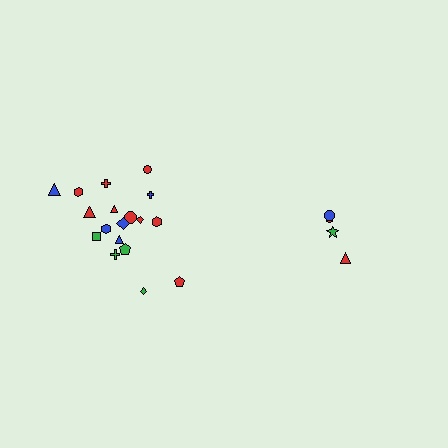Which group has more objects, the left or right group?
The left group.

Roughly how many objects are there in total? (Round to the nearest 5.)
Roughly 20 objects in total.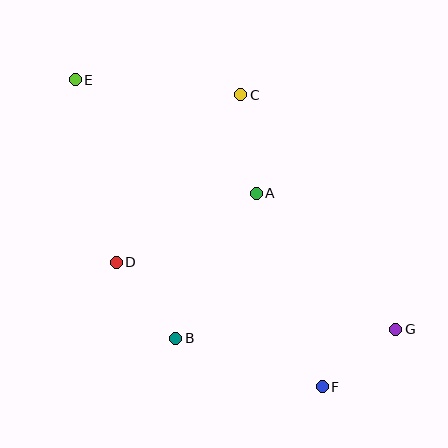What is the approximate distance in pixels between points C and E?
The distance between C and E is approximately 166 pixels.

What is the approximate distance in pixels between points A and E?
The distance between A and E is approximately 214 pixels.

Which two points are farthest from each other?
Points E and G are farthest from each other.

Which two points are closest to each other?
Points F and G are closest to each other.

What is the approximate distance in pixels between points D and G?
The distance between D and G is approximately 287 pixels.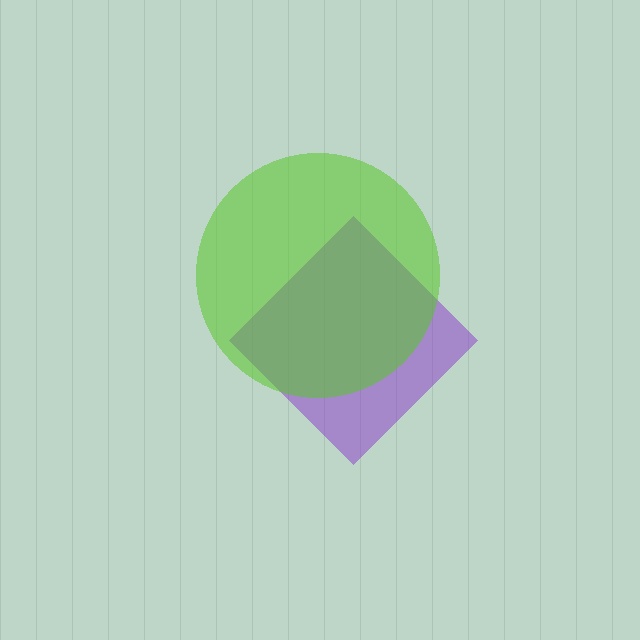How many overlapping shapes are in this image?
There are 2 overlapping shapes in the image.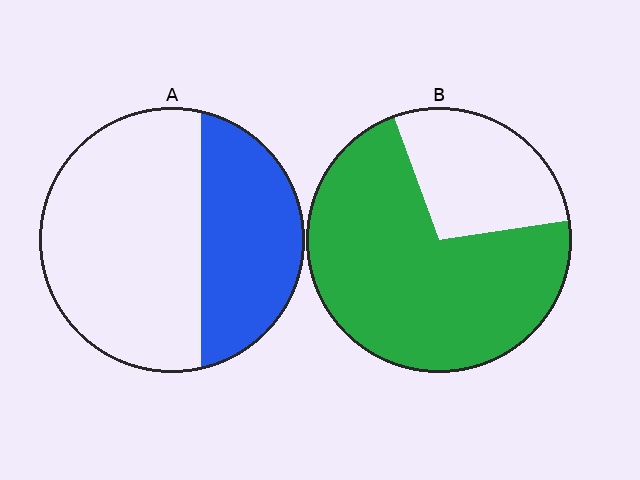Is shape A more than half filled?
No.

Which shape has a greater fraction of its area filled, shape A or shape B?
Shape B.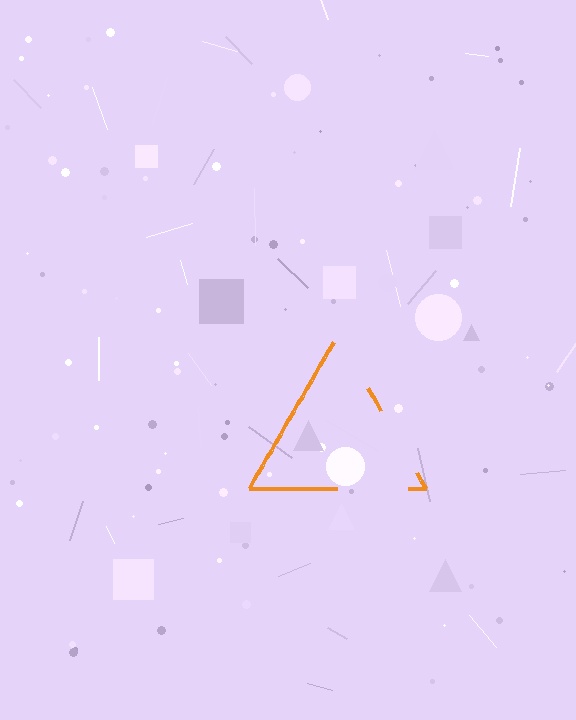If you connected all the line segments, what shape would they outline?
They would outline a triangle.